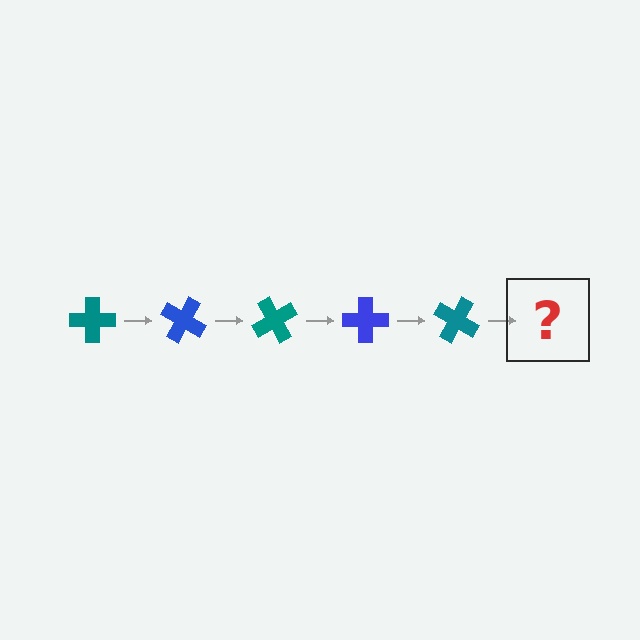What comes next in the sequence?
The next element should be a blue cross, rotated 150 degrees from the start.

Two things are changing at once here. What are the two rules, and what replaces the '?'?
The two rules are that it rotates 30 degrees each step and the color cycles through teal and blue. The '?' should be a blue cross, rotated 150 degrees from the start.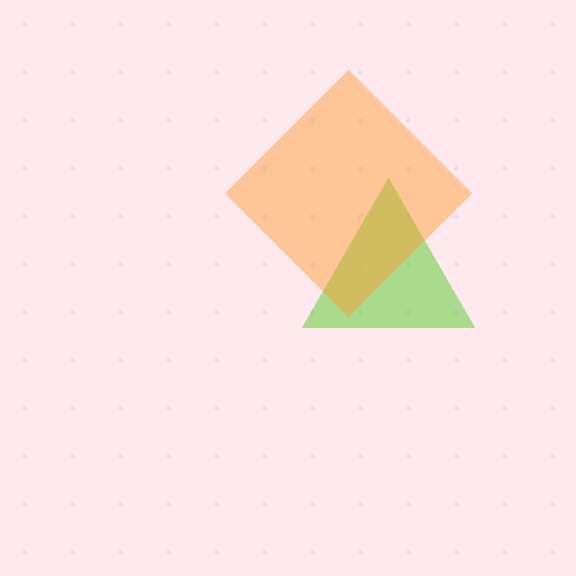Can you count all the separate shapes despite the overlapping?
Yes, there are 2 separate shapes.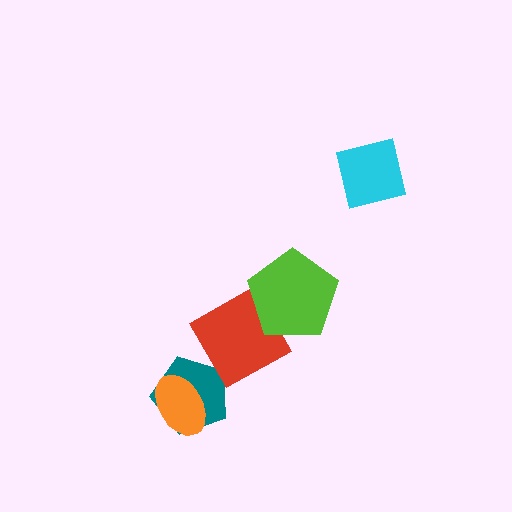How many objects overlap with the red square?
1 object overlaps with the red square.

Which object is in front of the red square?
The lime pentagon is in front of the red square.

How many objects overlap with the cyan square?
0 objects overlap with the cyan square.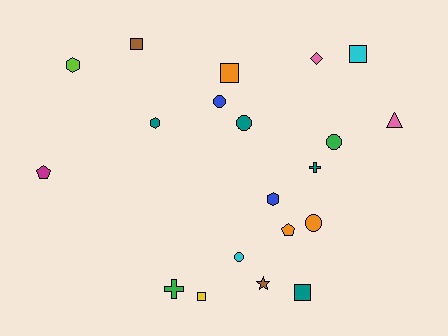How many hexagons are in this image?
There are 3 hexagons.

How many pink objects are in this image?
There are 2 pink objects.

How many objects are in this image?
There are 20 objects.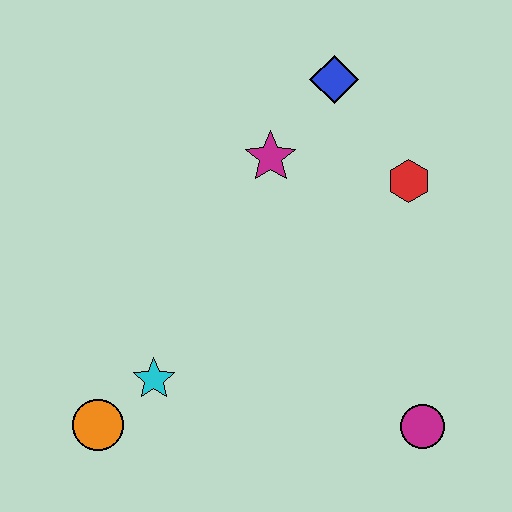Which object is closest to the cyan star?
The orange circle is closest to the cyan star.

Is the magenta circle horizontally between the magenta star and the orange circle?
No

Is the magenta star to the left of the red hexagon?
Yes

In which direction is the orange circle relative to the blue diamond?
The orange circle is below the blue diamond.